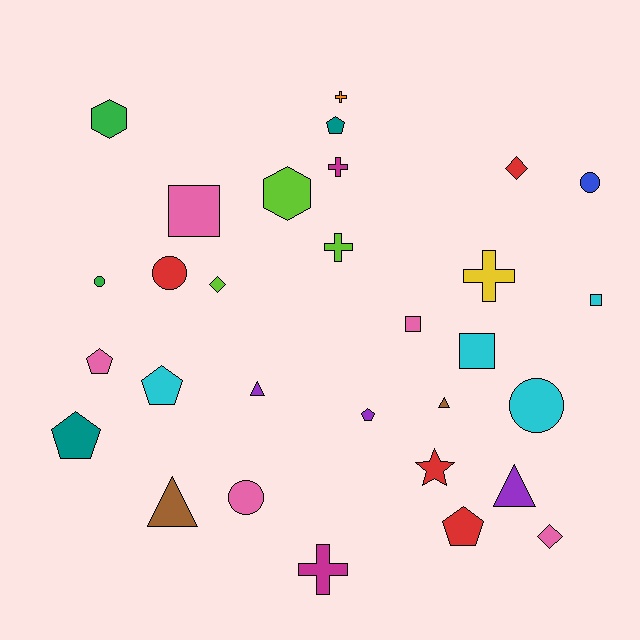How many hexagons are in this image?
There are 2 hexagons.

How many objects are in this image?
There are 30 objects.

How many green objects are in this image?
There are 2 green objects.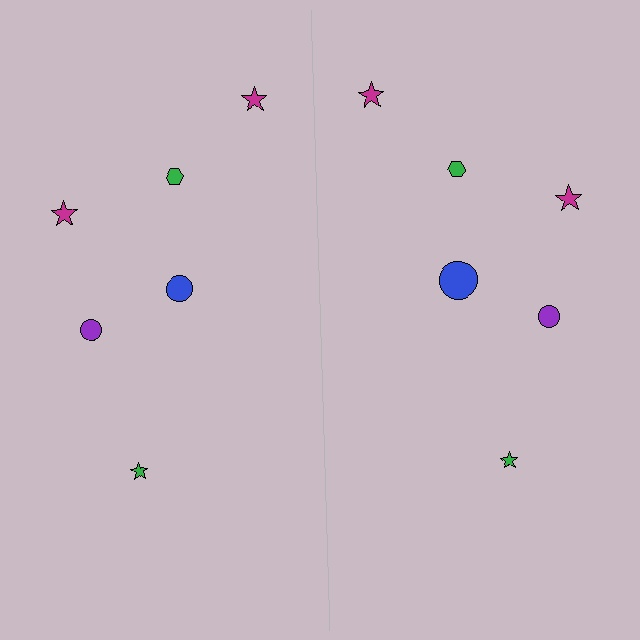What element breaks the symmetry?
The blue circle on the right side has a different size than its mirror counterpart.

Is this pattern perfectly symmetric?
No, the pattern is not perfectly symmetric. The blue circle on the right side has a different size than its mirror counterpart.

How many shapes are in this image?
There are 12 shapes in this image.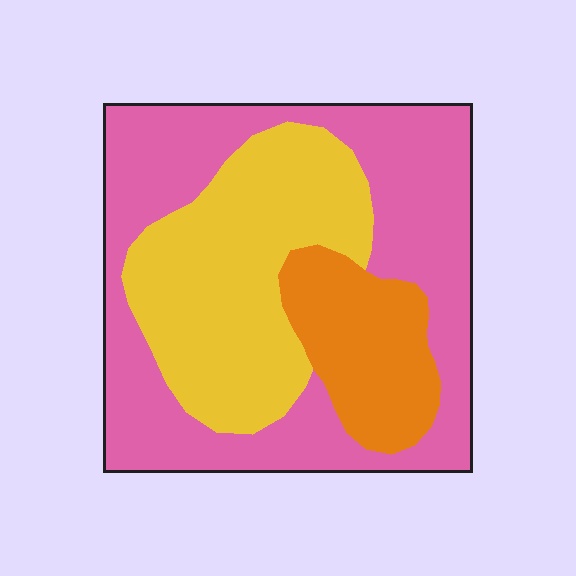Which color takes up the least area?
Orange, at roughly 15%.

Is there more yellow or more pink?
Pink.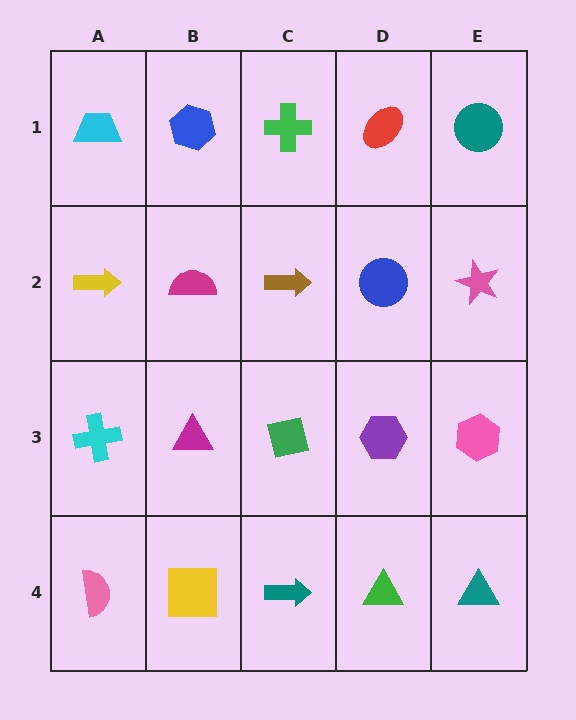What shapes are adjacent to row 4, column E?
A pink hexagon (row 3, column E), a green triangle (row 4, column D).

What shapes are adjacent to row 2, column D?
A red ellipse (row 1, column D), a purple hexagon (row 3, column D), a brown arrow (row 2, column C), a pink star (row 2, column E).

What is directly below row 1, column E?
A pink star.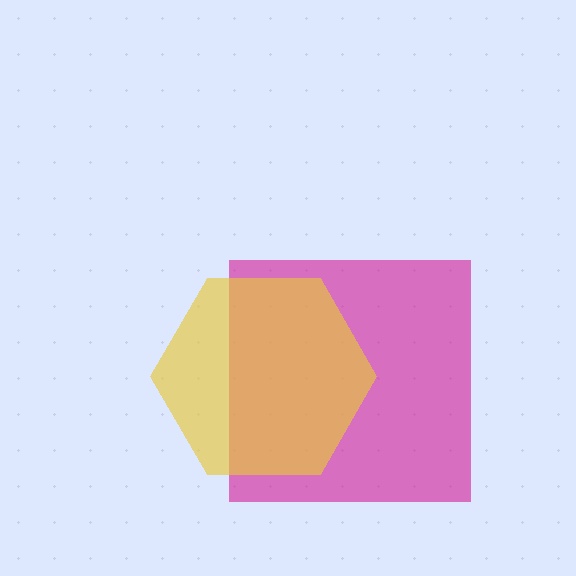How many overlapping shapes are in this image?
There are 2 overlapping shapes in the image.